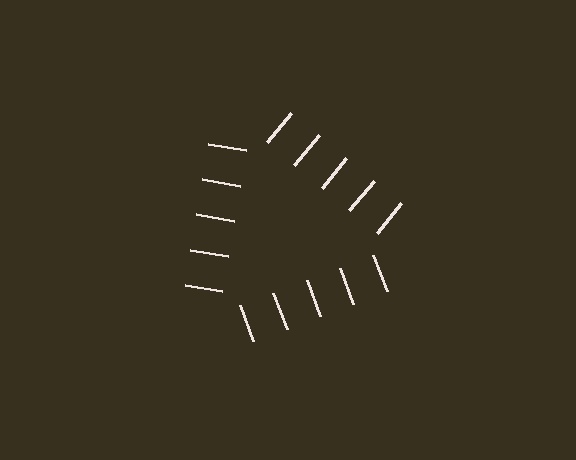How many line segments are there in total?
15 — 5 along each of the 3 edges.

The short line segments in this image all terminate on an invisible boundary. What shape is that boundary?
An illusory triangle — the line segments terminate on its edges but no continuous stroke is drawn.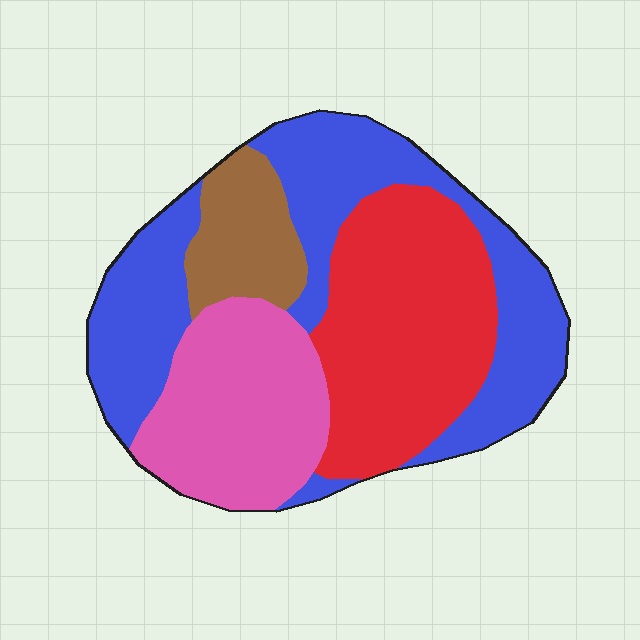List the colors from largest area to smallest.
From largest to smallest: blue, red, pink, brown.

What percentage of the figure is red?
Red covers roughly 30% of the figure.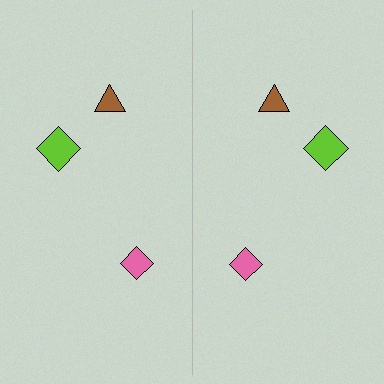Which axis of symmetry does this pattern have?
The pattern has a vertical axis of symmetry running through the center of the image.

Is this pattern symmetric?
Yes, this pattern has bilateral (reflection) symmetry.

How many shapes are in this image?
There are 6 shapes in this image.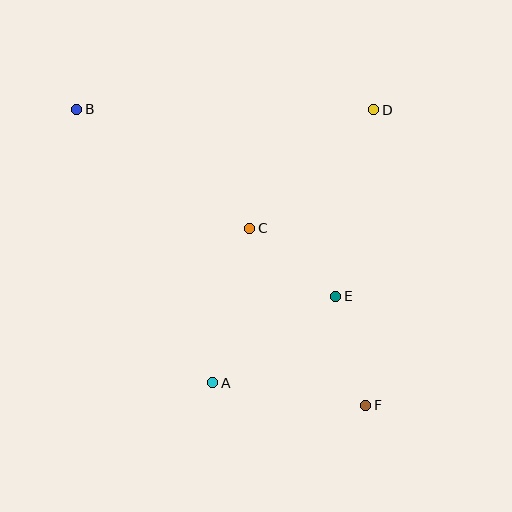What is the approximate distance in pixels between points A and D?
The distance between A and D is approximately 317 pixels.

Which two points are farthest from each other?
Points B and F are farthest from each other.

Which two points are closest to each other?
Points C and E are closest to each other.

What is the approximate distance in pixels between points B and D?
The distance between B and D is approximately 297 pixels.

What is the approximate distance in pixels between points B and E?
The distance between B and E is approximately 320 pixels.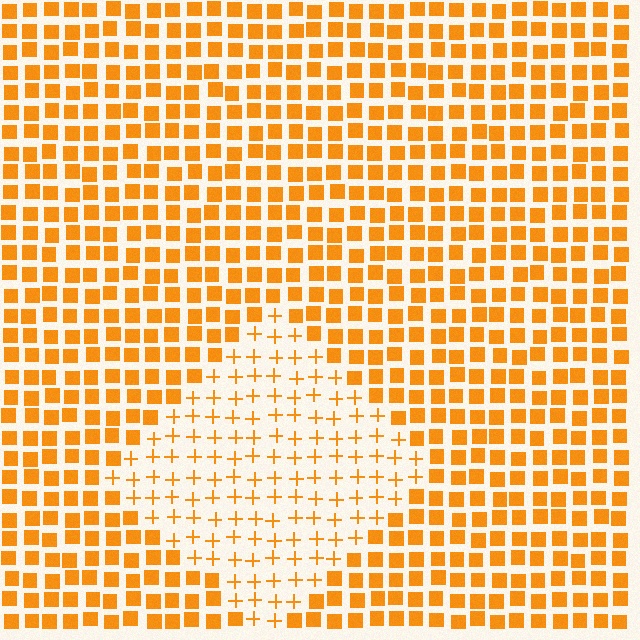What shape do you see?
I see a diamond.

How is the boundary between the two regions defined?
The boundary is defined by a change in element shape: plus signs inside vs. squares outside. All elements share the same color and spacing.